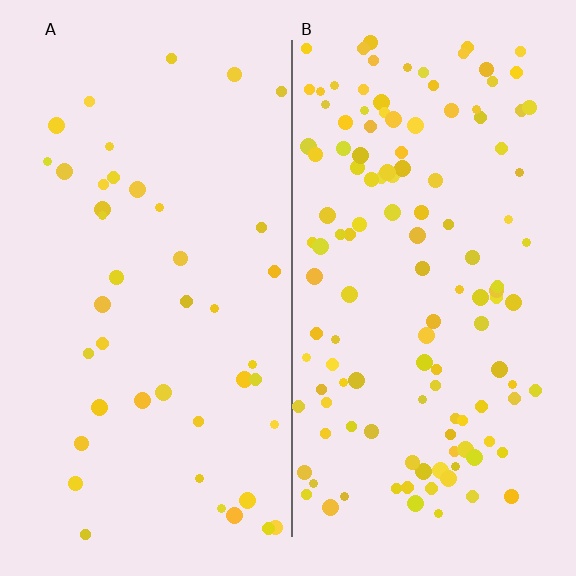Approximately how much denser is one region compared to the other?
Approximately 3.0× — region B over region A.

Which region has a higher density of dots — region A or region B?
B (the right).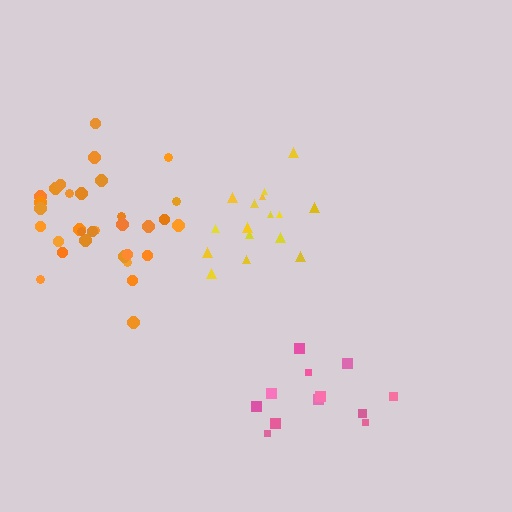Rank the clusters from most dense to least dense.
pink, yellow, orange.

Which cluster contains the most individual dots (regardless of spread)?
Orange (33).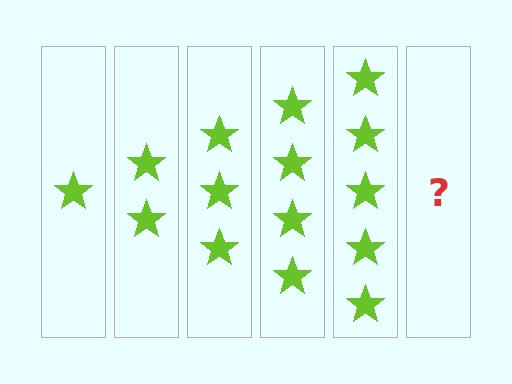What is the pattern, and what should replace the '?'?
The pattern is that each step adds one more star. The '?' should be 6 stars.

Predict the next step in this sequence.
The next step is 6 stars.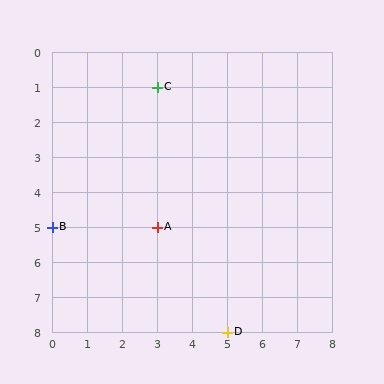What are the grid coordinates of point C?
Point C is at grid coordinates (3, 1).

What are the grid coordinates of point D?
Point D is at grid coordinates (5, 8).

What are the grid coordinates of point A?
Point A is at grid coordinates (3, 5).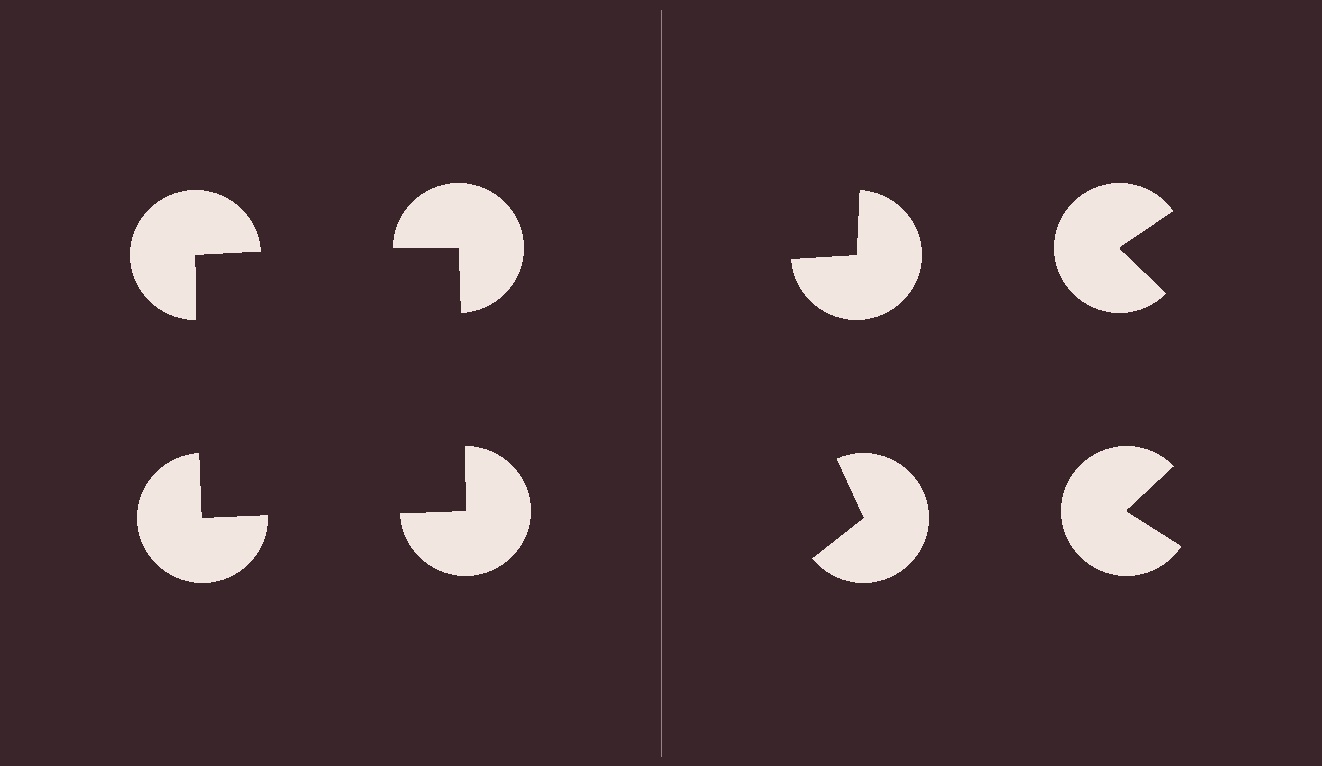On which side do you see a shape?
An illusory square appears on the left side. On the right side the wedge cuts are rotated, so no coherent shape forms.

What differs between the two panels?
The pac-man discs are positioned identically on both sides; only the wedge orientations differ. On the left they align to a square; on the right they are misaligned.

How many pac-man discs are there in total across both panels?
8 — 4 on each side.